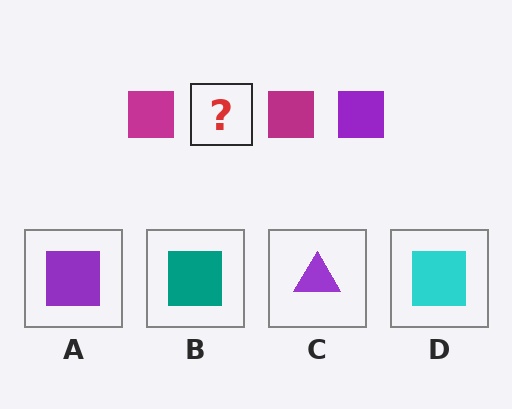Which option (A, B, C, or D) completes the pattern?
A.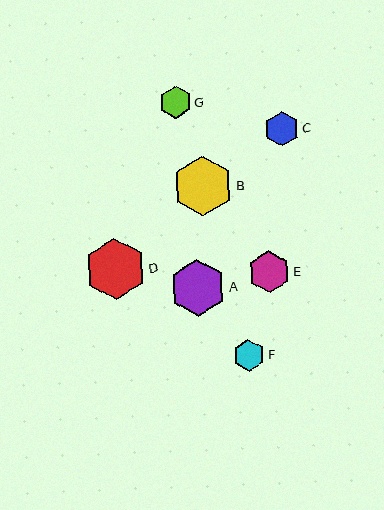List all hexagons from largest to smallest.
From largest to smallest: D, B, A, E, C, G, F.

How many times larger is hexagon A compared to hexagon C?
Hexagon A is approximately 1.6 times the size of hexagon C.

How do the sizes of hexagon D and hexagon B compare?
Hexagon D and hexagon B are approximately the same size.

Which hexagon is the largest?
Hexagon D is the largest with a size of approximately 61 pixels.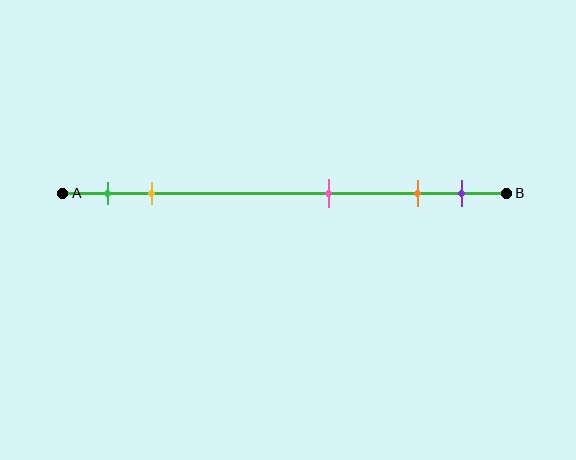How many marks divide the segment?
There are 5 marks dividing the segment.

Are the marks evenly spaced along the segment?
No, the marks are not evenly spaced.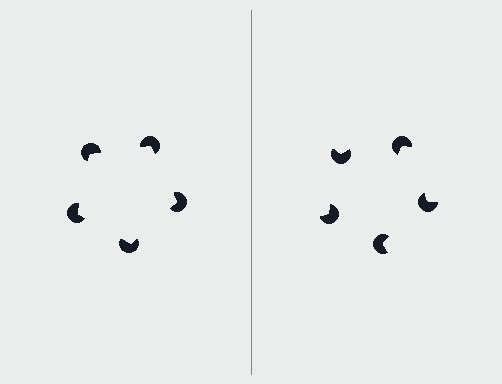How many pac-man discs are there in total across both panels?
10 — 5 on each side.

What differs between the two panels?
The pac-man discs are positioned identically on both sides; only the wedge orientations differ. On the left they align to a pentagon; on the right they are misaligned.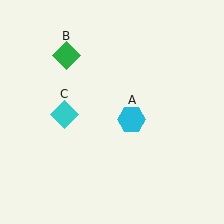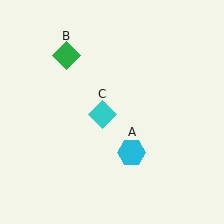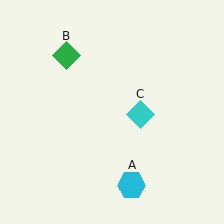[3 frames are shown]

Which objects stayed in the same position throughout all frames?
Green diamond (object B) remained stationary.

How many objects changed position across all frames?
2 objects changed position: cyan hexagon (object A), cyan diamond (object C).